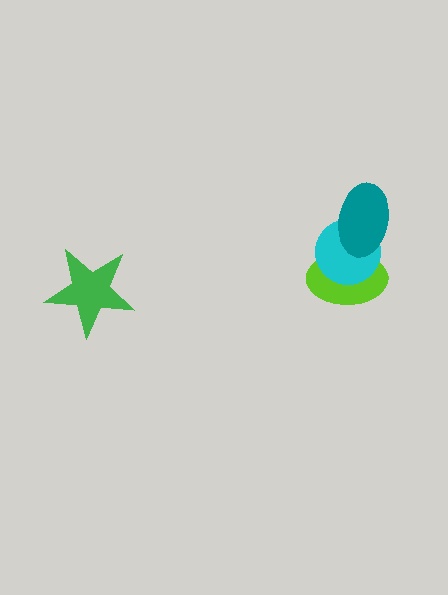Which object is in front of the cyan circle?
The teal ellipse is in front of the cyan circle.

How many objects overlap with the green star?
0 objects overlap with the green star.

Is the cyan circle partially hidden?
Yes, it is partially covered by another shape.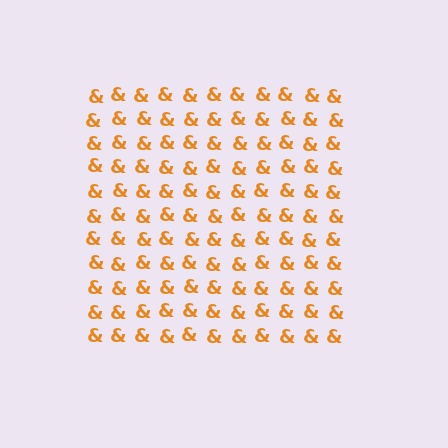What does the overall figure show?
The overall figure shows a square.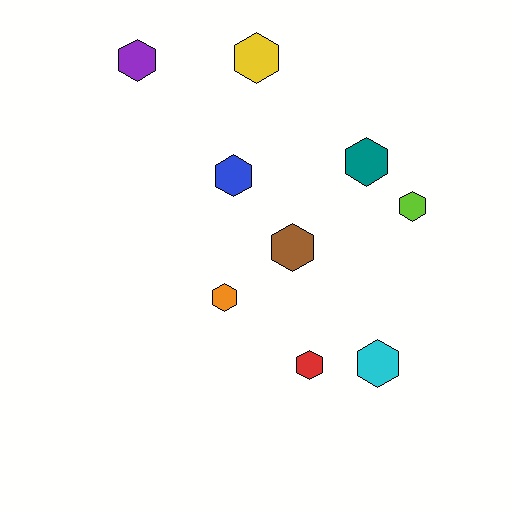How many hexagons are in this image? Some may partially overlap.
There are 9 hexagons.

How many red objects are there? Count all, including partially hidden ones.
There is 1 red object.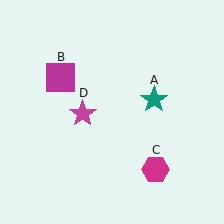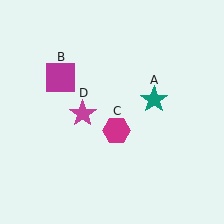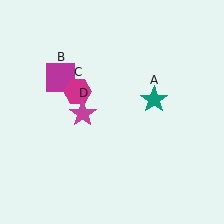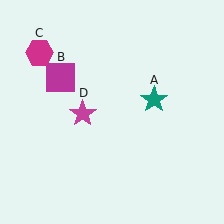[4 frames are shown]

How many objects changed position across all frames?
1 object changed position: magenta hexagon (object C).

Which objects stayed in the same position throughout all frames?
Teal star (object A) and magenta square (object B) and magenta star (object D) remained stationary.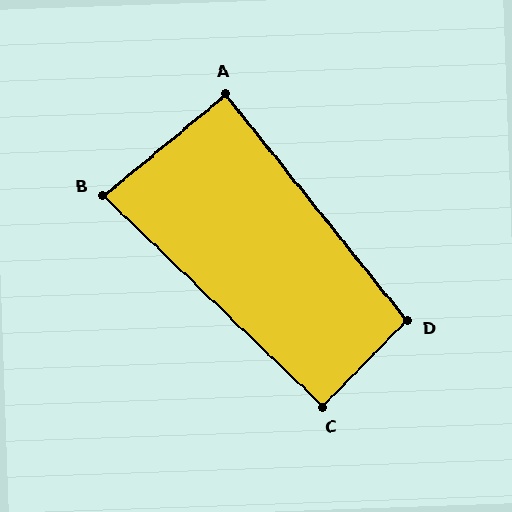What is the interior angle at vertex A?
Approximately 89 degrees (approximately right).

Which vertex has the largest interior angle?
D, at approximately 97 degrees.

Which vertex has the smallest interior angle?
B, at approximately 83 degrees.